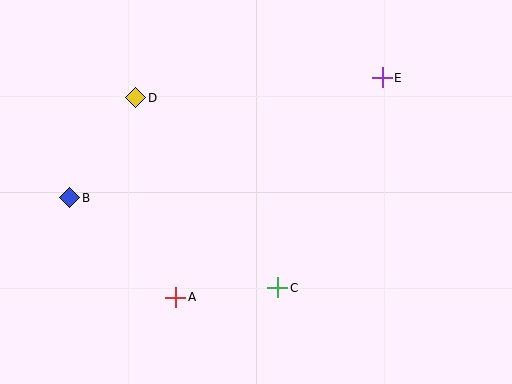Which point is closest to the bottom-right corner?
Point C is closest to the bottom-right corner.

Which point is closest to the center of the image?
Point C at (278, 288) is closest to the center.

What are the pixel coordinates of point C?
Point C is at (278, 288).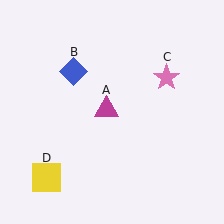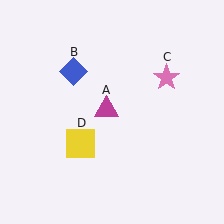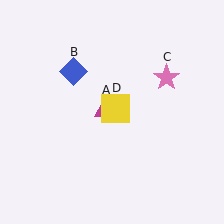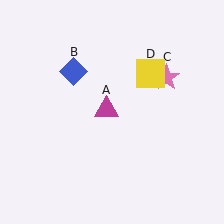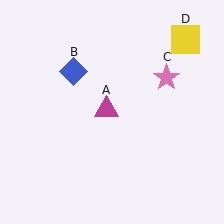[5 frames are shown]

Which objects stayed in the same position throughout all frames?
Magenta triangle (object A) and blue diamond (object B) and pink star (object C) remained stationary.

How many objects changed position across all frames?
1 object changed position: yellow square (object D).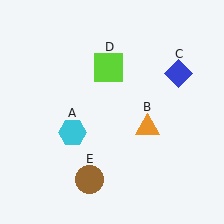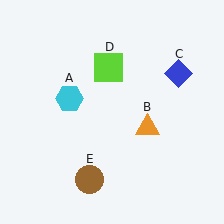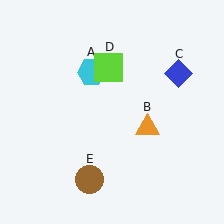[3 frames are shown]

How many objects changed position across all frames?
1 object changed position: cyan hexagon (object A).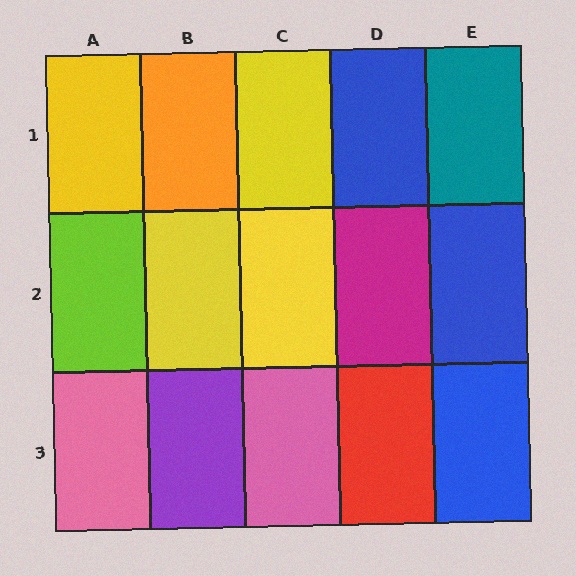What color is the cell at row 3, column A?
Pink.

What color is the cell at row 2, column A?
Lime.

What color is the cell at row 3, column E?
Blue.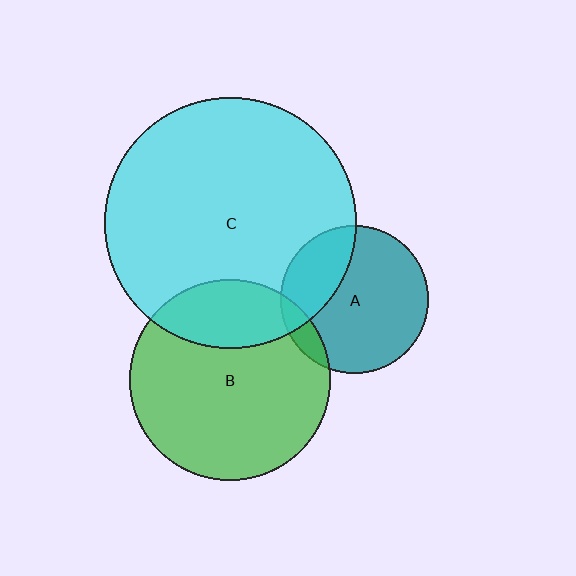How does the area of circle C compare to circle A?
Approximately 2.9 times.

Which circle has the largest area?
Circle C (cyan).